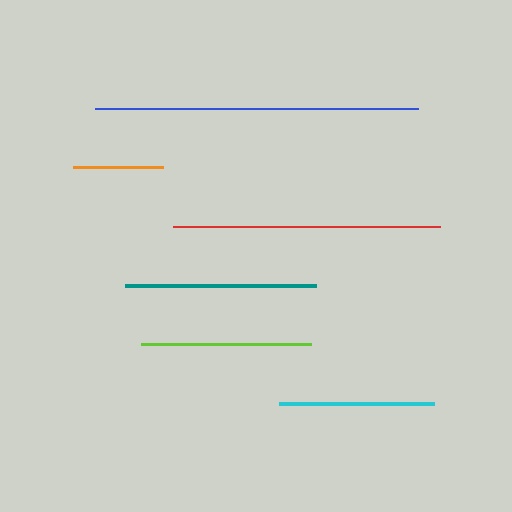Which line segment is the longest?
The blue line is the longest at approximately 323 pixels.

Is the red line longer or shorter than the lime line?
The red line is longer than the lime line.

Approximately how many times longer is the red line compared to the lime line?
The red line is approximately 1.6 times the length of the lime line.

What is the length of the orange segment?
The orange segment is approximately 90 pixels long.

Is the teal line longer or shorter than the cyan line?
The teal line is longer than the cyan line.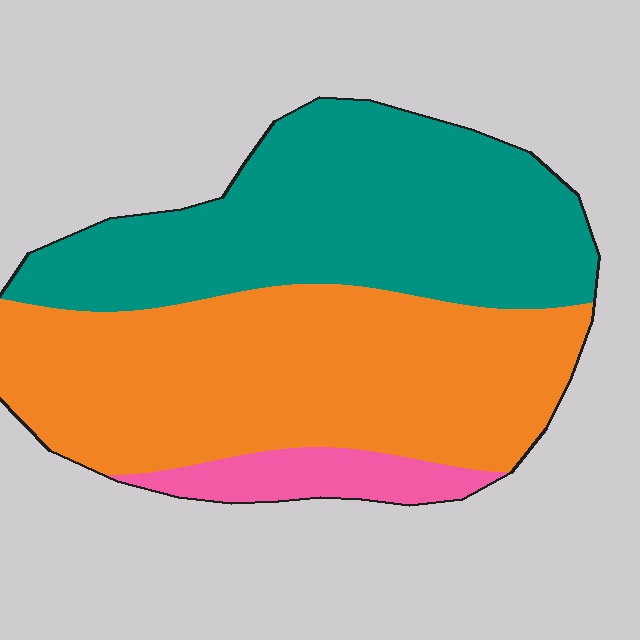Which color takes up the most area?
Orange, at roughly 50%.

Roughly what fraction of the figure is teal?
Teal covers around 45% of the figure.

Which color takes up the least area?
Pink, at roughly 10%.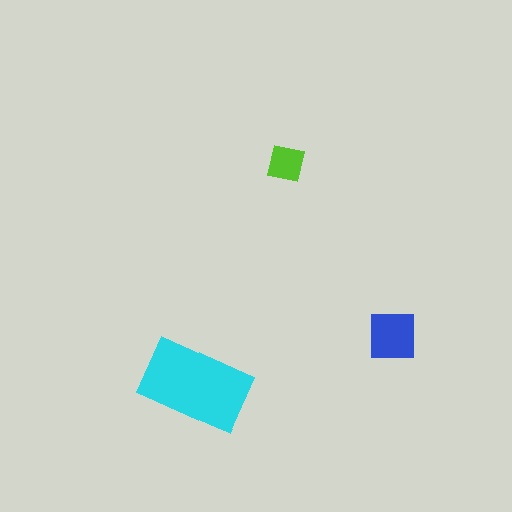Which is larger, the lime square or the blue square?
The blue square.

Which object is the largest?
The cyan rectangle.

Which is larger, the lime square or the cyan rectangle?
The cyan rectangle.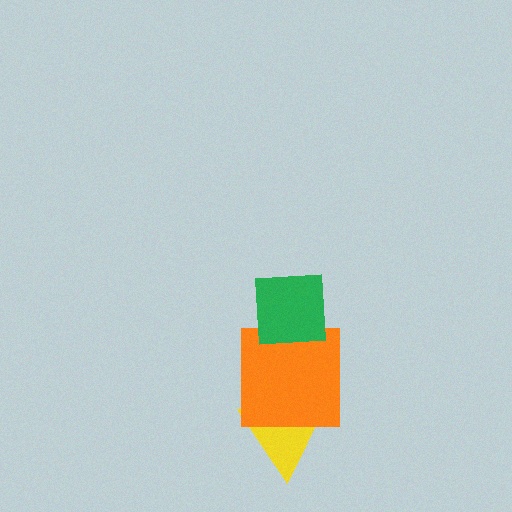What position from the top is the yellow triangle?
The yellow triangle is 3rd from the top.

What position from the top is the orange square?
The orange square is 2nd from the top.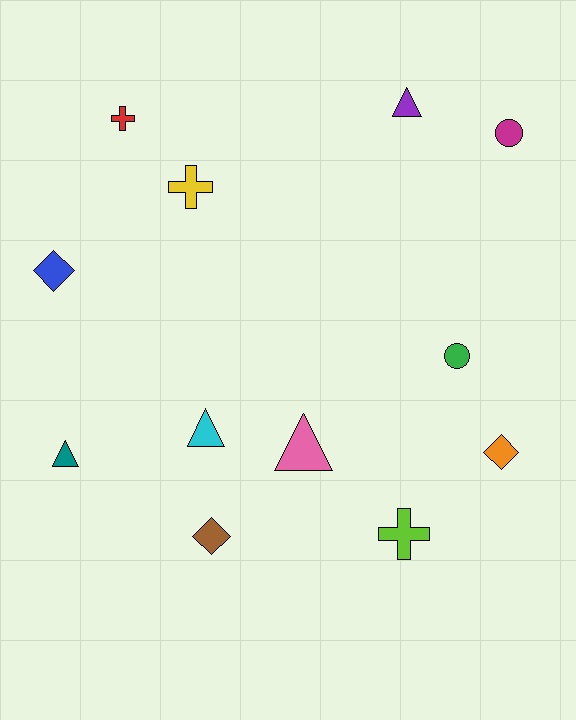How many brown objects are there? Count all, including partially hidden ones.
There is 1 brown object.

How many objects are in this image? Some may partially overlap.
There are 12 objects.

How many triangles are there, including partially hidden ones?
There are 4 triangles.